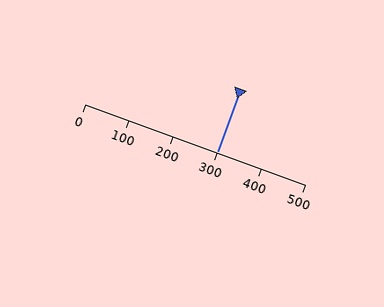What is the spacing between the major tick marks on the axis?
The major ticks are spaced 100 apart.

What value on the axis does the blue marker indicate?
The marker indicates approximately 300.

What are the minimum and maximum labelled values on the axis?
The axis runs from 0 to 500.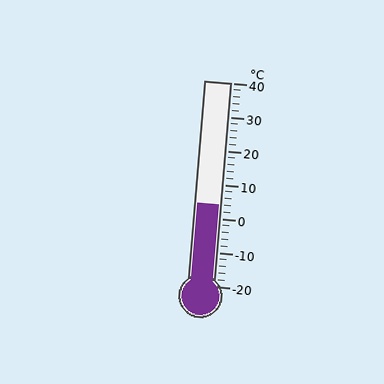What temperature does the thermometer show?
The thermometer shows approximately 4°C.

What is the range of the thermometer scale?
The thermometer scale ranges from -20°C to 40°C.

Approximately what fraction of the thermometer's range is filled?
The thermometer is filled to approximately 40% of its range.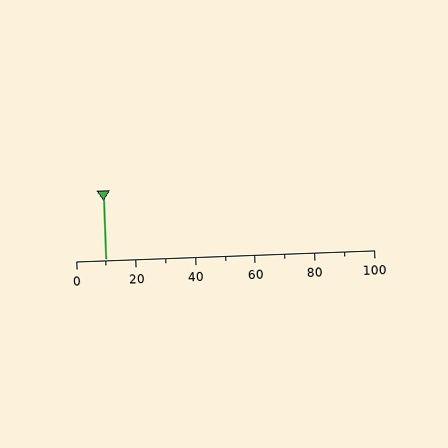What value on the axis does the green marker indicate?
The marker indicates approximately 10.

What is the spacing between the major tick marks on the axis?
The major ticks are spaced 20 apart.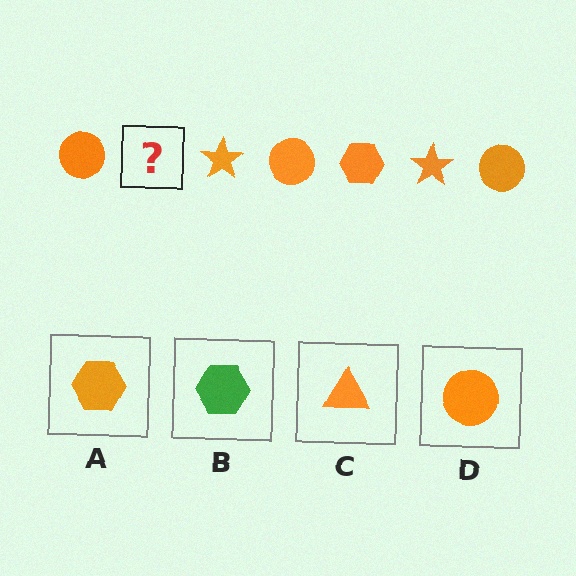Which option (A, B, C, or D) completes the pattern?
A.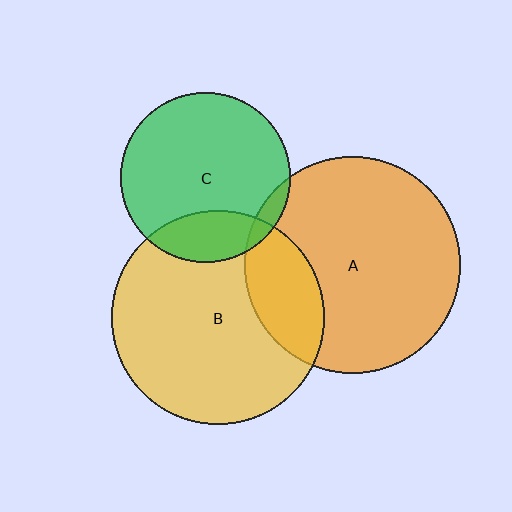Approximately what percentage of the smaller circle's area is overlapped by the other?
Approximately 5%.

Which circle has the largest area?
Circle A (orange).